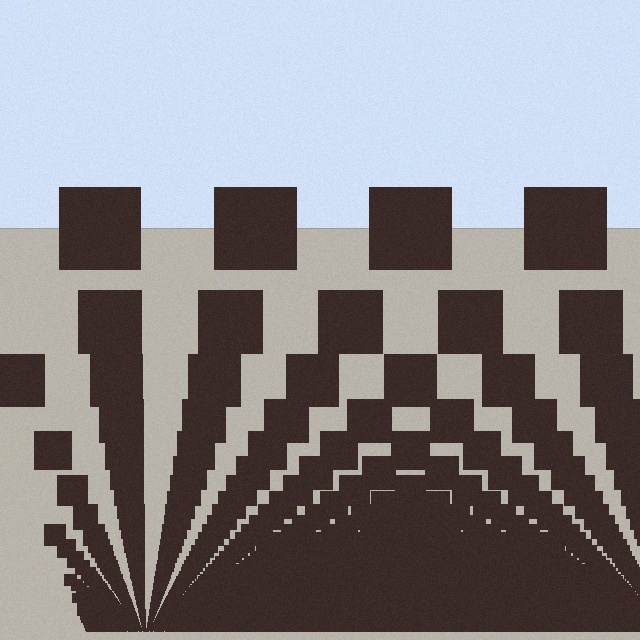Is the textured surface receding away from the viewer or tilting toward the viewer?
The surface appears to tilt toward the viewer. Texture elements get larger and sparser toward the top.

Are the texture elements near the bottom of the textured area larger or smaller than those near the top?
Smaller. The gradient is inverted — elements near the bottom are smaller and denser.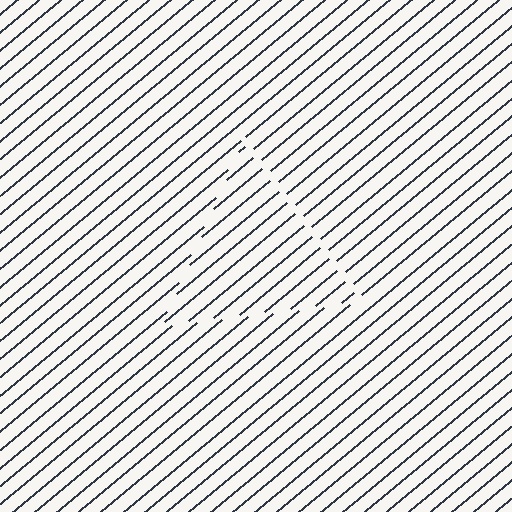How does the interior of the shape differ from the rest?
The interior of the shape contains the same grating, shifted by half a period — the contour is defined by the phase discontinuity where line-ends from the inner and outer gratings abut.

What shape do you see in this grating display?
An illusory triangle. The interior of the shape contains the same grating, shifted by half a period — the contour is defined by the phase discontinuity where line-ends from the inner and outer gratings abut.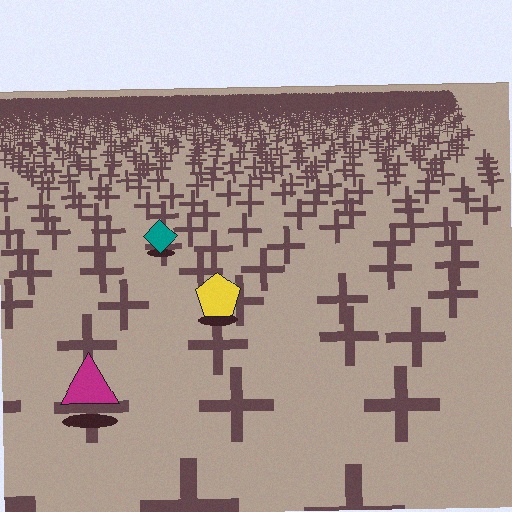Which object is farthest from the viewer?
The teal diamond is farthest from the viewer. It appears smaller and the ground texture around it is denser.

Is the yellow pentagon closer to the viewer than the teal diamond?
Yes. The yellow pentagon is closer — you can tell from the texture gradient: the ground texture is coarser near it.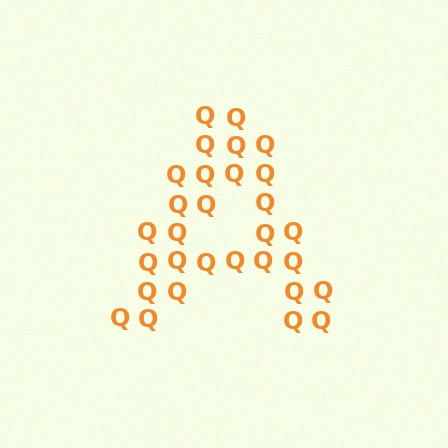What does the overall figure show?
The overall figure shows the letter A.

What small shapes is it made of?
It is made of small letter Q's.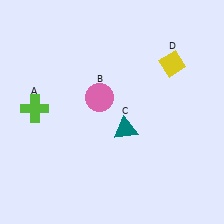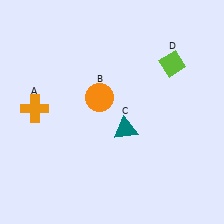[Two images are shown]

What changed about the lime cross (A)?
In Image 1, A is lime. In Image 2, it changed to orange.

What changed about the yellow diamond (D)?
In Image 1, D is yellow. In Image 2, it changed to lime.